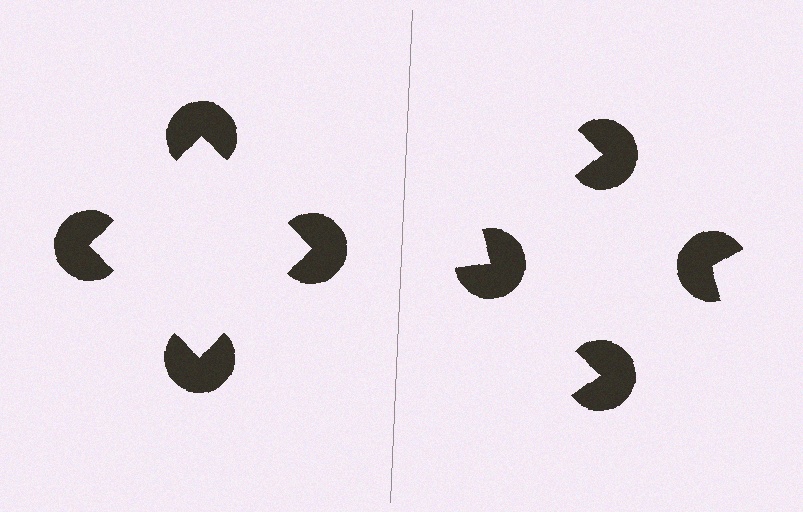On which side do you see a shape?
An illusory square appears on the left side. On the right side the wedge cuts are rotated, so no coherent shape forms.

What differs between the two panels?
The pac-man discs are positioned identically on both sides; only the wedge orientations differ. On the left they align to a square; on the right they are misaligned.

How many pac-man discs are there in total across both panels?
8 — 4 on each side.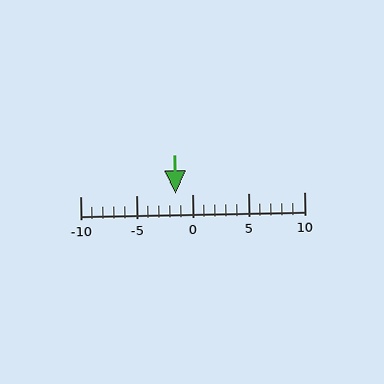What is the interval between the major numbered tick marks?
The major tick marks are spaced 5 units apart.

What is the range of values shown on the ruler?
The ruler shows values from -10 to 10.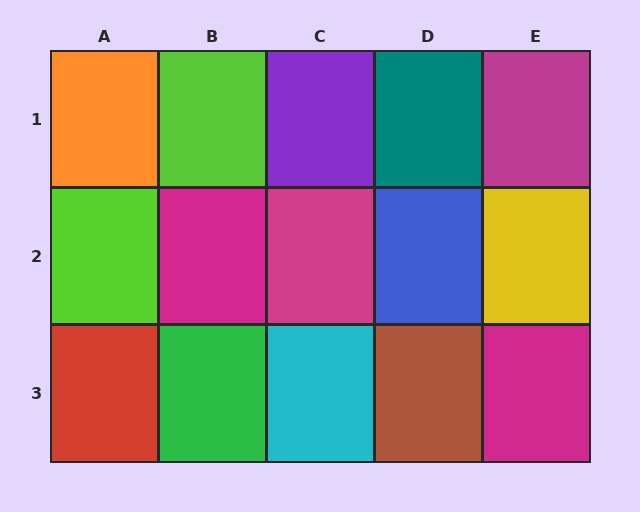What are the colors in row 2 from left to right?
Lime, magenta, magenta, blue, yellow.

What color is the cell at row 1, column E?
Magenta.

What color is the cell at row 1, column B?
Lime.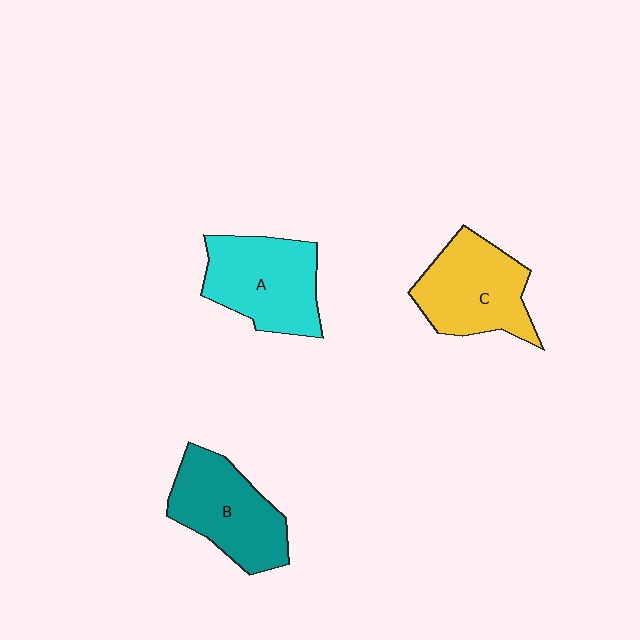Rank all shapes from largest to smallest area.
From largest to smallest: A (cyan), C (yellow), B (teal).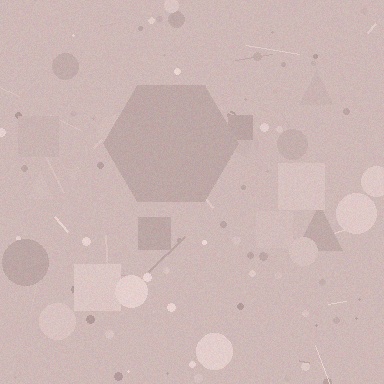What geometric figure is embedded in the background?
A hexagon is embedded in the background.